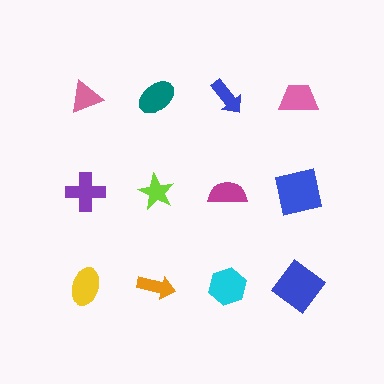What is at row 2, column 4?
A blue square.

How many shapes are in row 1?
4 shapes.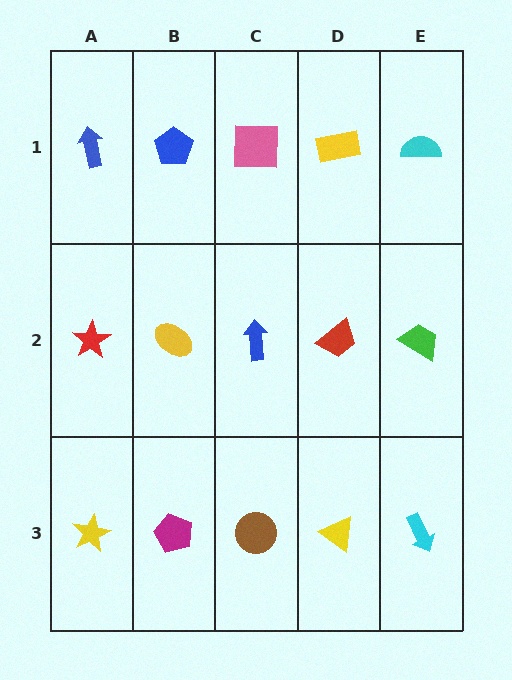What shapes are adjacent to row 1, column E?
A green trapezoid (row 2, column E), a yellow rectangle (row 1, column D).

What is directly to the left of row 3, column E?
A yellow triangle.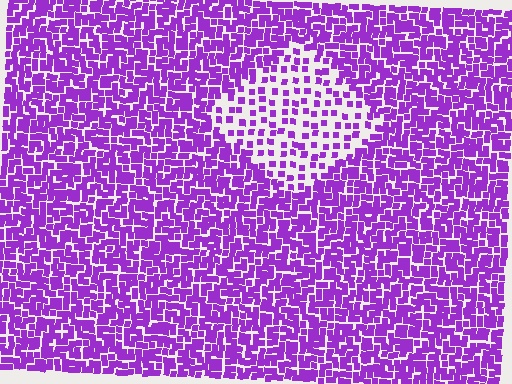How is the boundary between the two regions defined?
The boundary is defined by a change in element density (approximately 2.4x ratio). All elements are the same color, size, and shape.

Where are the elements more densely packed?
The elements are more densely packed outside the diamond boundary.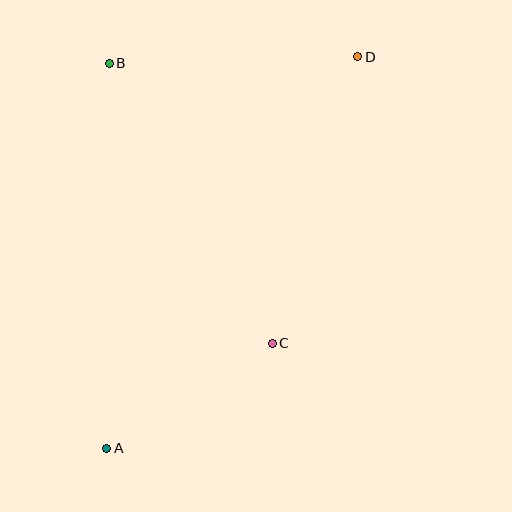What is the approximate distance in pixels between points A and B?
The distance between A and B is approximately 385 pixels.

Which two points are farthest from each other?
Points A and D are farthest from each other.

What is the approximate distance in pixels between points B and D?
The distance between B and D is approximately 248 pixels.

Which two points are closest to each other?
Points A and C are closest to each other.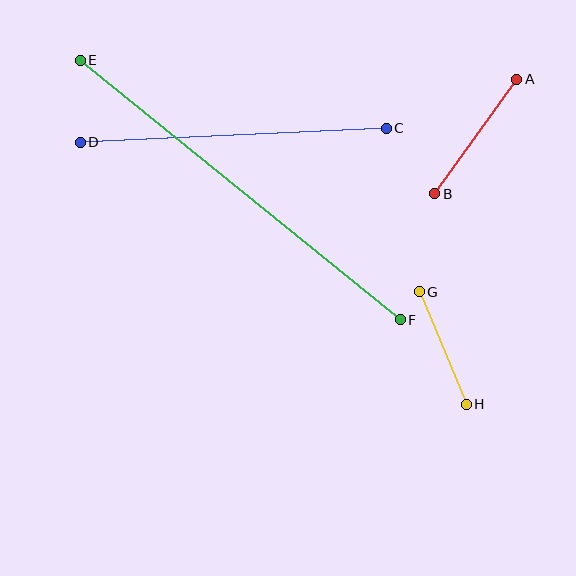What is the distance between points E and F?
The distance is approximately 412 pixels.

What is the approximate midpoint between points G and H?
The midpoint is at approximately (443, 348) pixels.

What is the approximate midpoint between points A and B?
The midpoint is at approximately (476, 137) pixels.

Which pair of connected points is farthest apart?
Points E and F are farthest apart.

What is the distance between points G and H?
The distance is approximately 122 pixels.